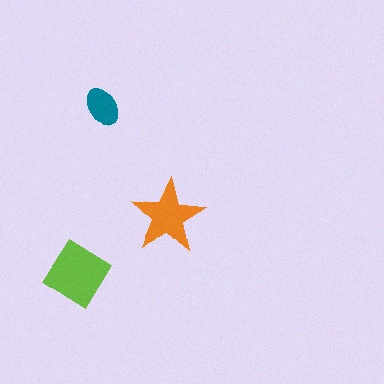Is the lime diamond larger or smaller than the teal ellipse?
Larger.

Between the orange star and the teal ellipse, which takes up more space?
The orange star.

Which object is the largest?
The lime diamond.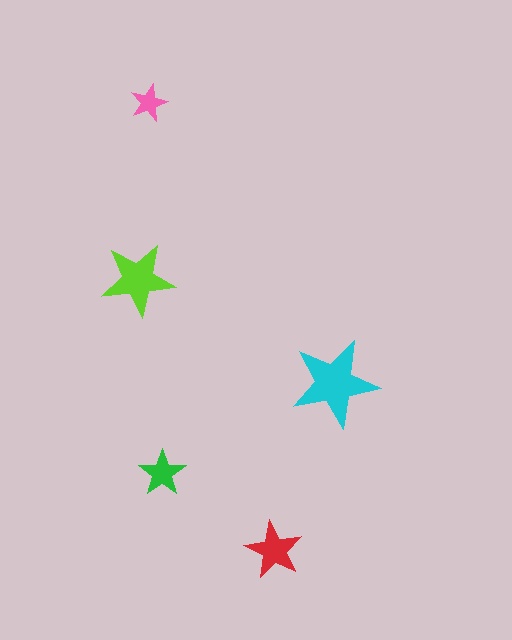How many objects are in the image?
There are 5 objects in the image.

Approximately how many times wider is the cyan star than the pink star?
About 2.5 times wider.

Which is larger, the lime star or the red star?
The lime one.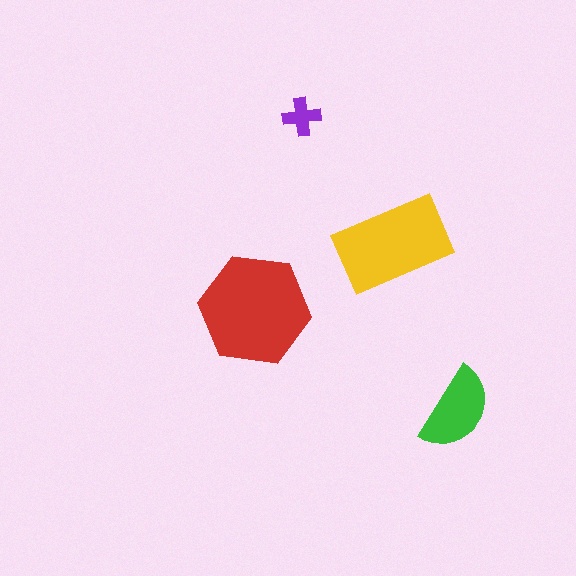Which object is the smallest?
The purple cross.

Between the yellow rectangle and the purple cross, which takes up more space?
The yellow rectangle.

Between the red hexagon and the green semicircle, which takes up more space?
The red hexagon.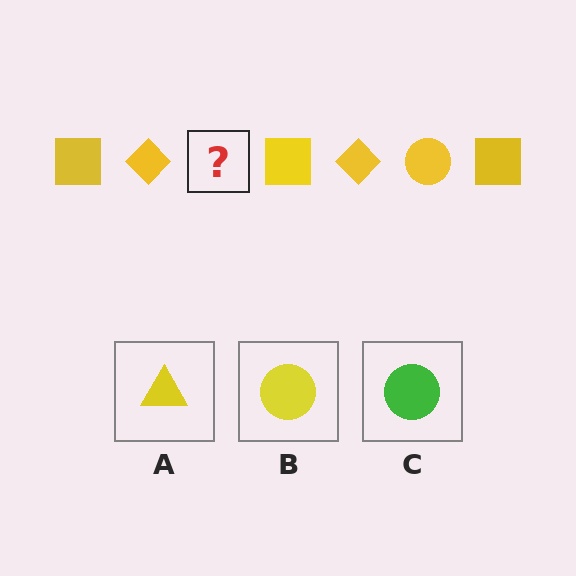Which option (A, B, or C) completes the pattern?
B.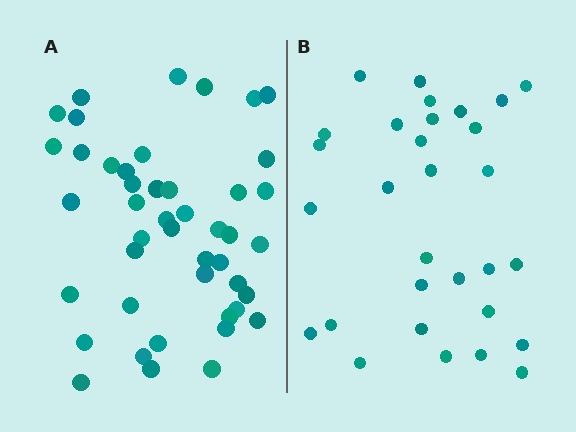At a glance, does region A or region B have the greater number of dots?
Region A (the left region) has more dots.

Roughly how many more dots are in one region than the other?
Region A has approximately 15 more dots than region B.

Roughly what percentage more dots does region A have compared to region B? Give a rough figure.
About 50% more.